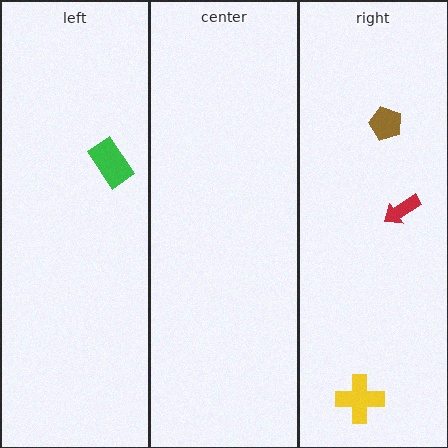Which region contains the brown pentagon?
The right region.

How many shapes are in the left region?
1.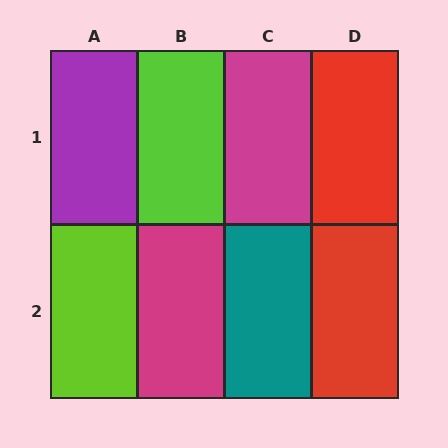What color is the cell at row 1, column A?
Purple.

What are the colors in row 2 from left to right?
Lime, magenta, teal, red.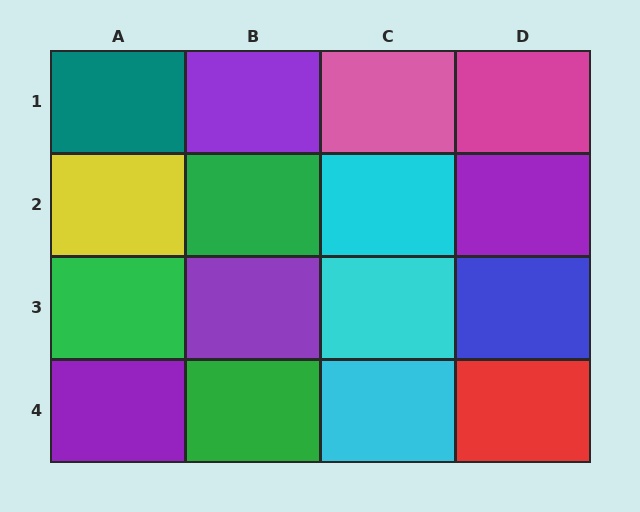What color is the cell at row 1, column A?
Teal.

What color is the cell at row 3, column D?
Blue.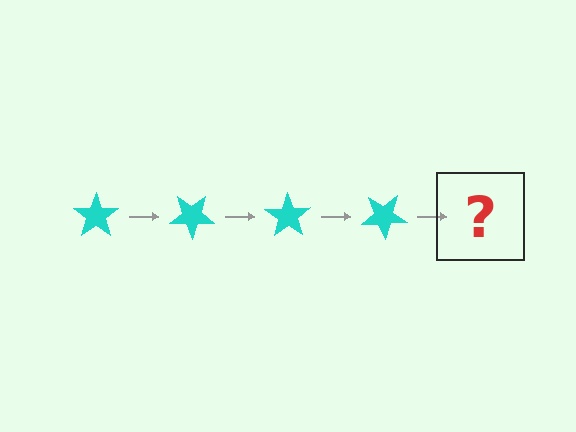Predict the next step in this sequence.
The next step is a cyan star rotated 140 degrees.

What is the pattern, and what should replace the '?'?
The pattern is that the star rotates 35 degrees each step. The '?' should be a cyan star rotated 140 degrees.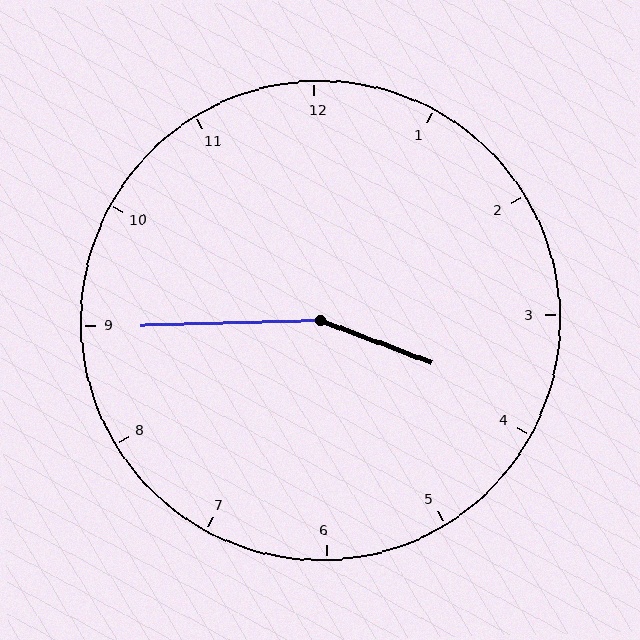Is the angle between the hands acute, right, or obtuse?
It is obtuse.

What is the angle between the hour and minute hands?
Approximately 158 degrees.